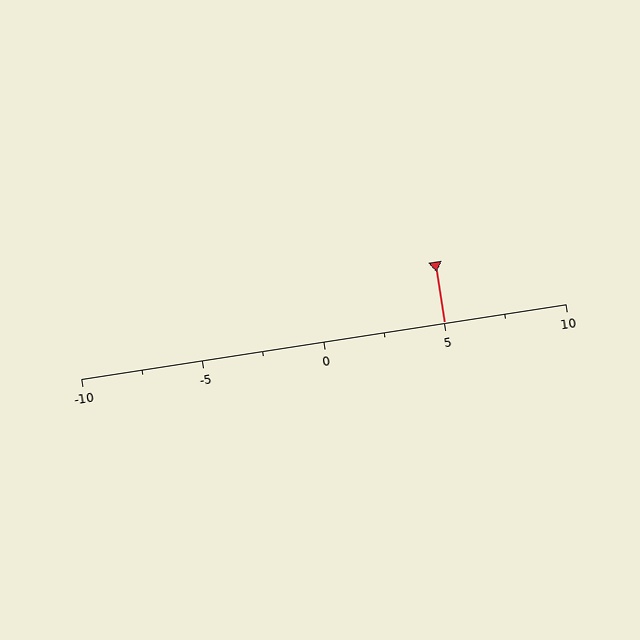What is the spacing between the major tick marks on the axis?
The major ticks are spaced 5 apart.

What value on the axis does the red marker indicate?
The marker indicates approximately 5.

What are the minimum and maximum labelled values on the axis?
The axis runs from -10 to 10.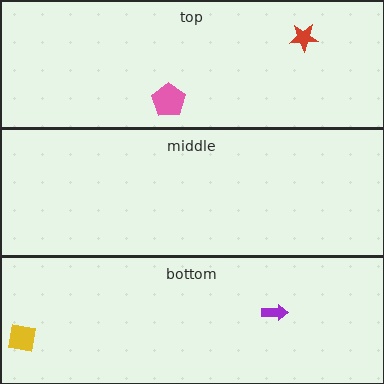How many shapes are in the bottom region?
2.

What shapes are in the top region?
The pink pentagon, the red star.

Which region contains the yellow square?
The bottom region.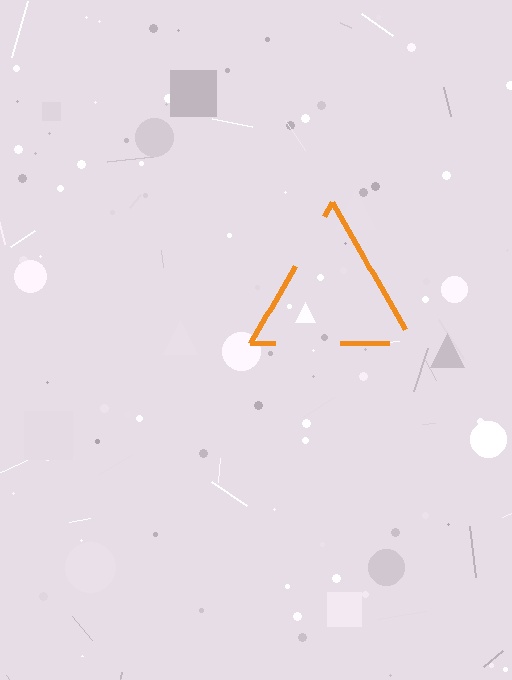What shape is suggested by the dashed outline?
The dashed outline suggests a triangle.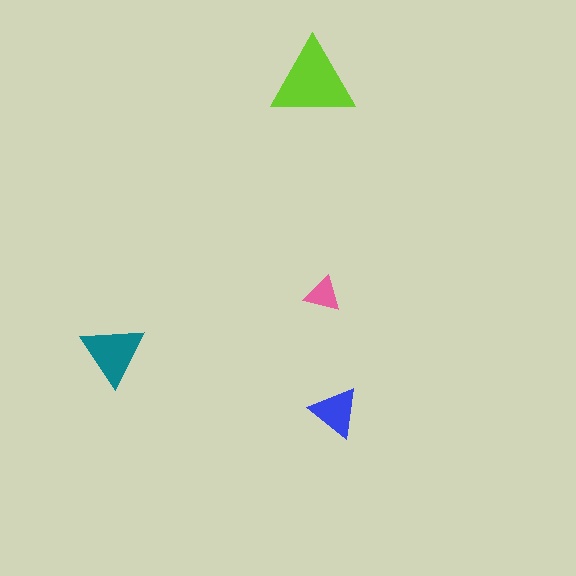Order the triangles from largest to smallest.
the lime one, the teal one, the blue one, the pink one.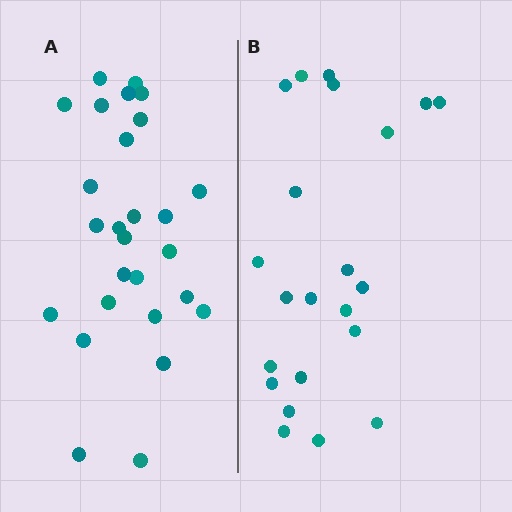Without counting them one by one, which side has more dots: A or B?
Region A (the left region) has more dots.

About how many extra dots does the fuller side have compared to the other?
Region A has about 5 more dots than region B.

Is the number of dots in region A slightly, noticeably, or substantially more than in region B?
Region A has only slightly more — the two regions are fairly close. The ratio is roughly 1.2 to 1.